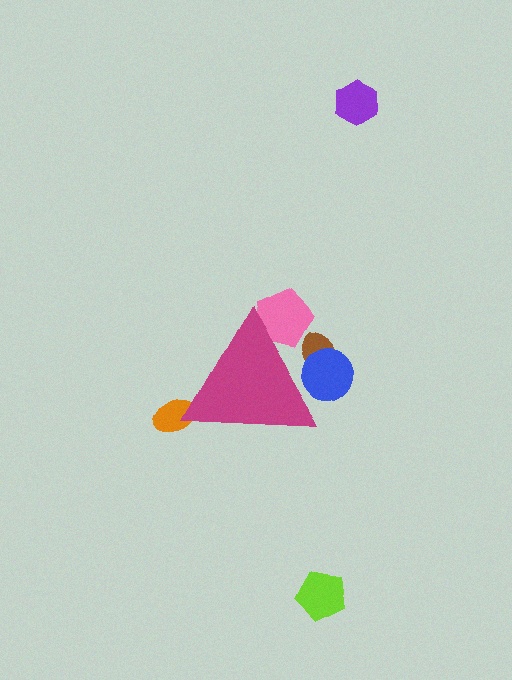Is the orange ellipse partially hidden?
Yes, the orange ellipse is partially hidden behind the magenta triangle.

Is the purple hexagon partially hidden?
No, the purple hexagon is fully visible.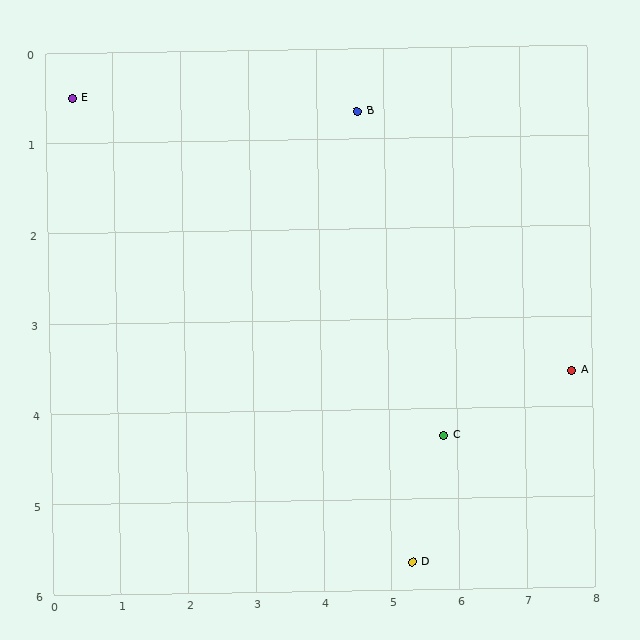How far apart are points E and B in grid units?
Points E and B are about 4.2 grid units apart.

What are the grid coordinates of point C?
Point C is at approximately (5.8, 4.3).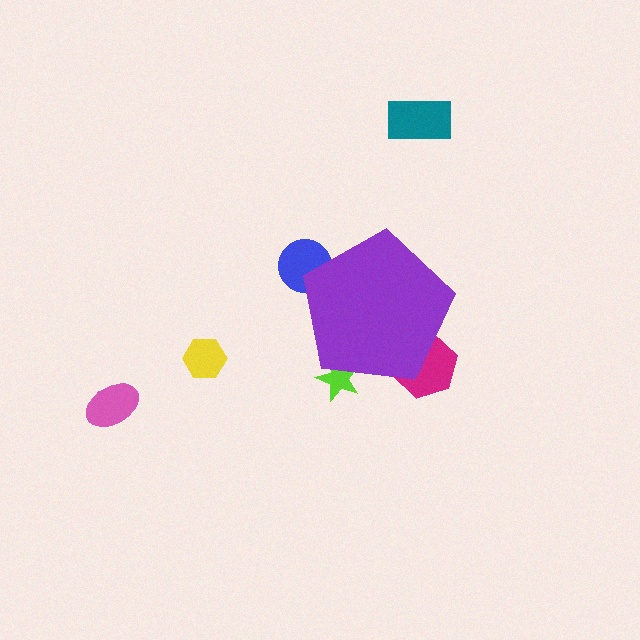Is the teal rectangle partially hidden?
No, the teal rectangle is fully visible.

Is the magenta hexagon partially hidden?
Yes, the magenta hexagon is partially hidden behind the purple pentagon.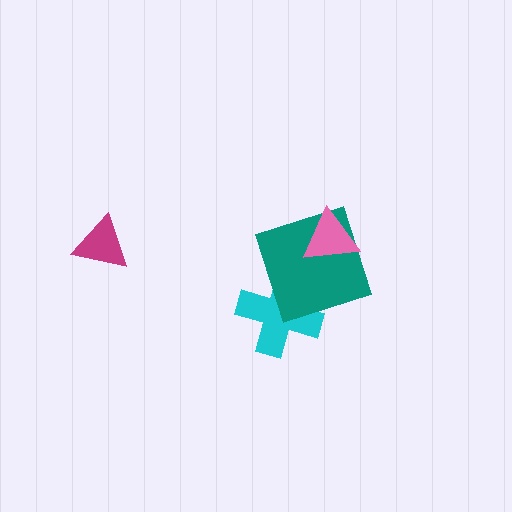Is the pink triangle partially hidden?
No, no other shape covers it.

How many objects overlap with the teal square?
2 objects overlap with the teal square.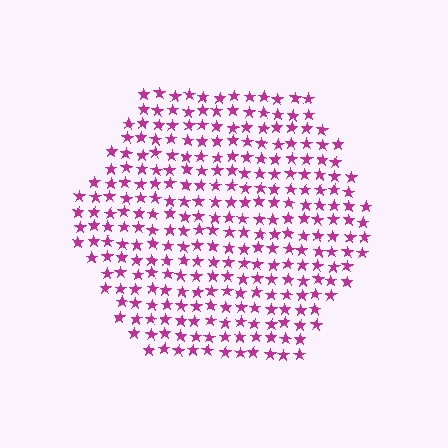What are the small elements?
The small elements are stars.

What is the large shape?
The large shape is a hexagon.